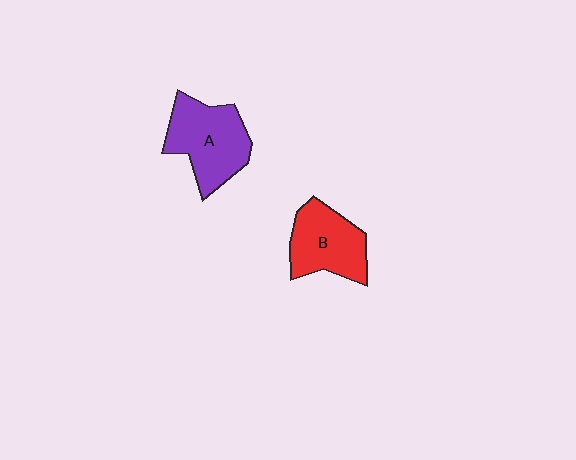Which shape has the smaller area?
Shape B (red).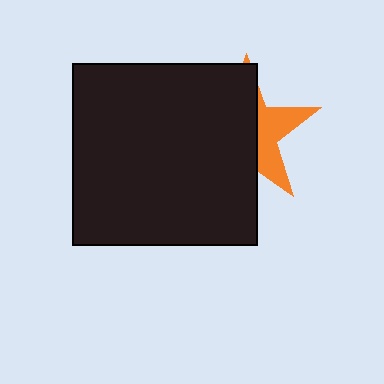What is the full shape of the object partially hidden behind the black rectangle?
The partially hidden object is an orange star.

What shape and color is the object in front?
The object in front is a black rectangle.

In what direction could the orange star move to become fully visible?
The orange star could move right. That would shift it out from behind the black rectangle entirely.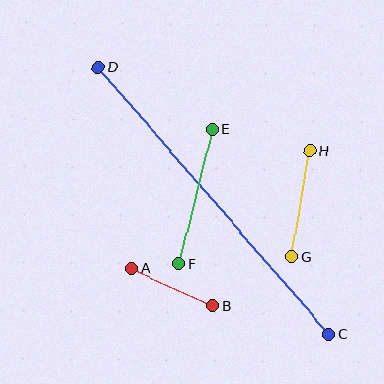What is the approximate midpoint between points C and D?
The midpoint is at approximately (213, 201) pixels.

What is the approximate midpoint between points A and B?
The midpoint is at approximately (172, 287) pixels.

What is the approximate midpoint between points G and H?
The midpoint is at approximately (301, 204) pixels.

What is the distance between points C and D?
The distance is approximately 353 pixels.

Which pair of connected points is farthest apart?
Points C and D are farthest apart.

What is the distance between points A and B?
The distance is approximately 89 pixels.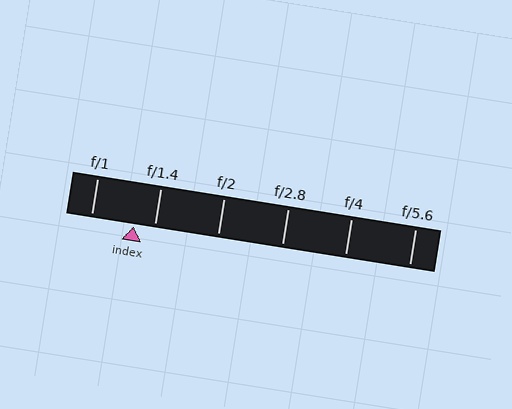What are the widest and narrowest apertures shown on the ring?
The widest aperture shown is f/1 and the narrowest is f/5.6.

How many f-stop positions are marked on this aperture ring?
There are 6 f-stop positions marked.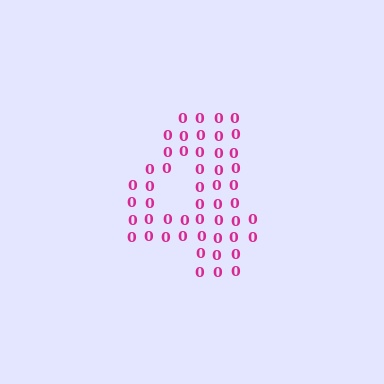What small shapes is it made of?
It is made of small digit 0's.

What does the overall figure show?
The overall figure shows the digit 4.